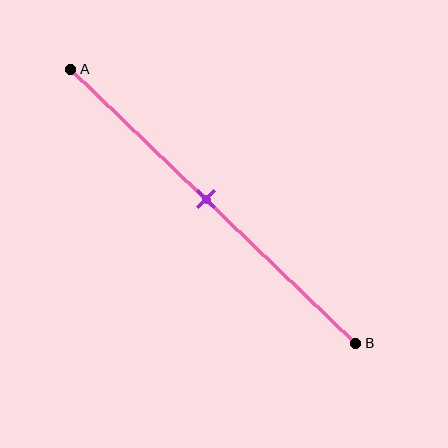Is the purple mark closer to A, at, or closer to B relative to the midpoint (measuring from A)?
The purple mark is approximately at the midpoint of segment AB.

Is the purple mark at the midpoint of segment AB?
Yes, the mark is approximately at the midpoint.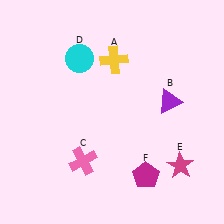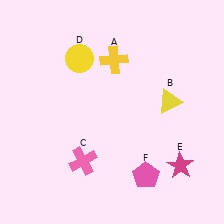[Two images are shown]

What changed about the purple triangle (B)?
In Image 1, B is purple. In Image 2, it changed to yellow.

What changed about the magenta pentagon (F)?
In Image 1, F is magenta. In Image 2, it changed to pink.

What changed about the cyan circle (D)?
In Image 1, D is cyan. In Image 2, it changed to yellow.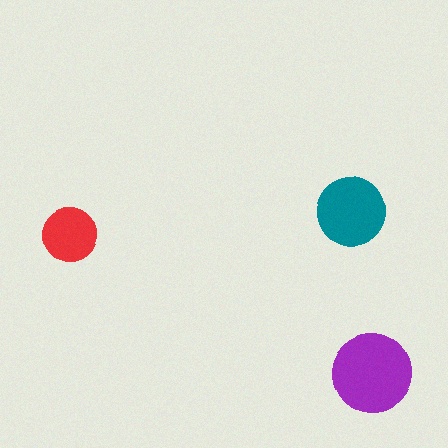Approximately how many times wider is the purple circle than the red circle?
About 1.5 times wider.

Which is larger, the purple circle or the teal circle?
The purple one.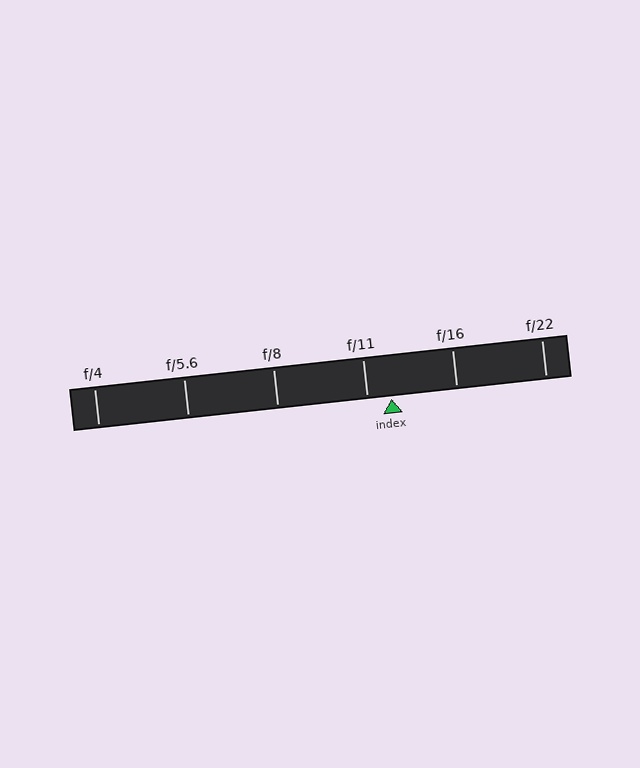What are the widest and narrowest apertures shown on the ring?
The widest aperture shown is f/4 and the narrowest is f/22.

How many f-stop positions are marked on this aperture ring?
There are 6 f-stop positions marked.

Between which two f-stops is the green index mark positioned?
The index mark is between f/11 and f/16.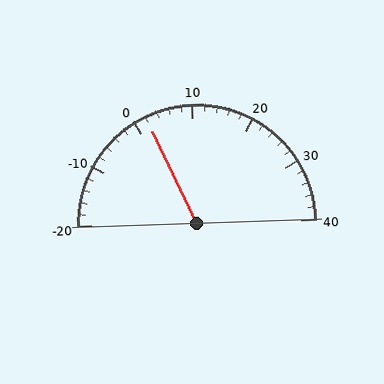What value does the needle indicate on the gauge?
The needle indicates approximately 2.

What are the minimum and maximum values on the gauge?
The gauge ranges from -20 to 40.